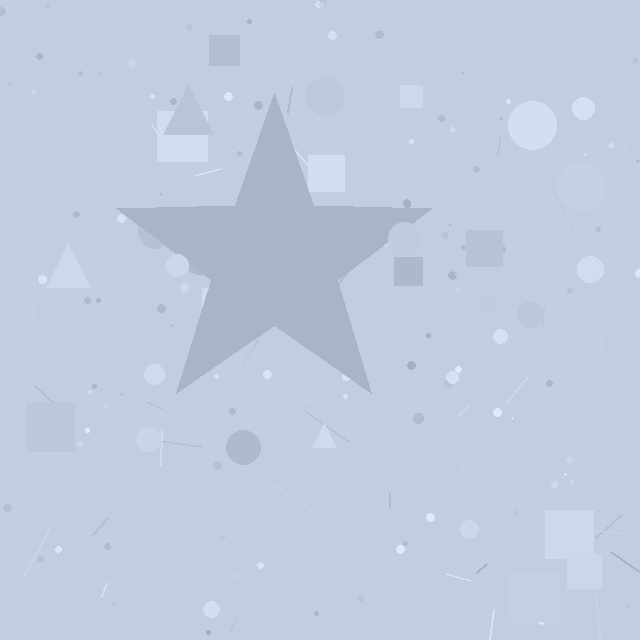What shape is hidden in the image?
A star is hidden in the image.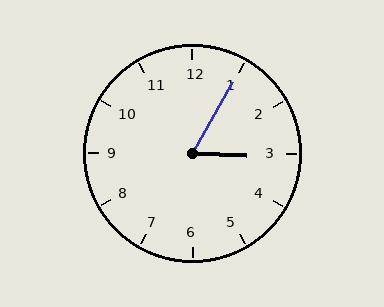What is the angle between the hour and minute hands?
Approximately 62 degrees.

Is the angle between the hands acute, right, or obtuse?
It is acute.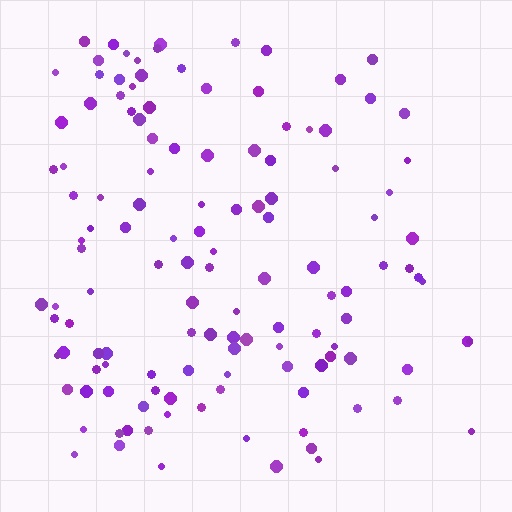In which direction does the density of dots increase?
From right to left, with the left side densest.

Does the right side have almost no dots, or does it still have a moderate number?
Still a moderate number, just noticeably fewer than the left.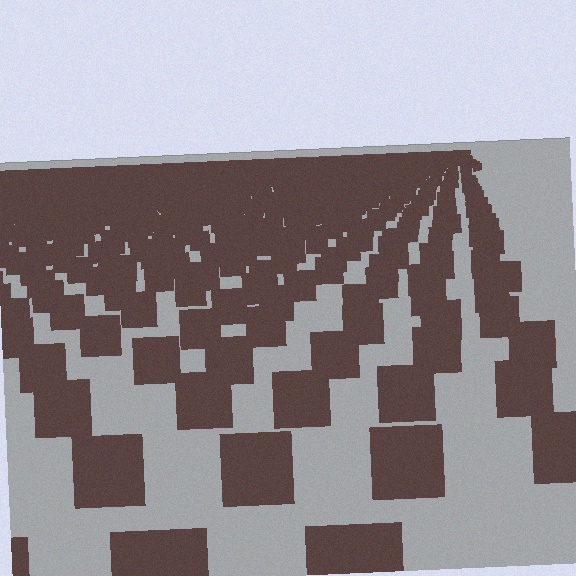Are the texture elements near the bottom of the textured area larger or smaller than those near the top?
Larger. Near the bottom, elements are closer to the viewer and appear at a bigger on-screen size.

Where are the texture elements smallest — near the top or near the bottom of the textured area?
Near the top.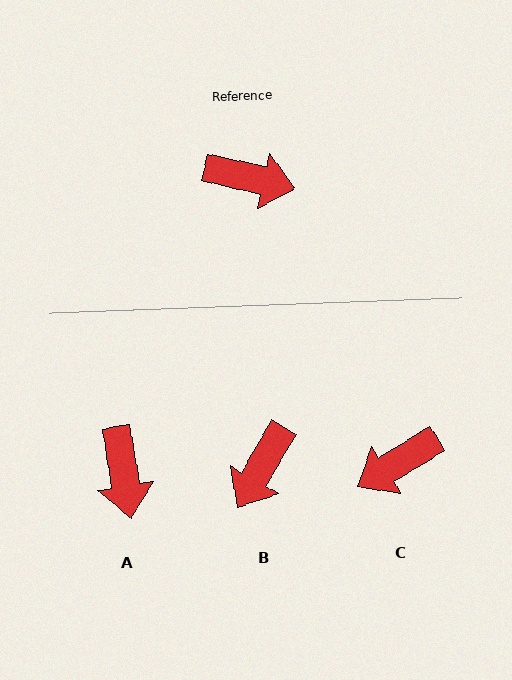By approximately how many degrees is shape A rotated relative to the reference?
Approximately 68 degrees clockwise.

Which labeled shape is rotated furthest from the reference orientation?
C, about 136 degrees away.